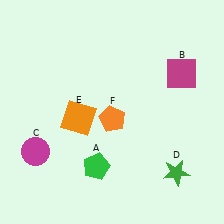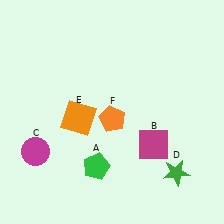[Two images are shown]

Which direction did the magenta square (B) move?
The magenta square (B) moved down.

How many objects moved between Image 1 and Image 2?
1 object moved between the two images.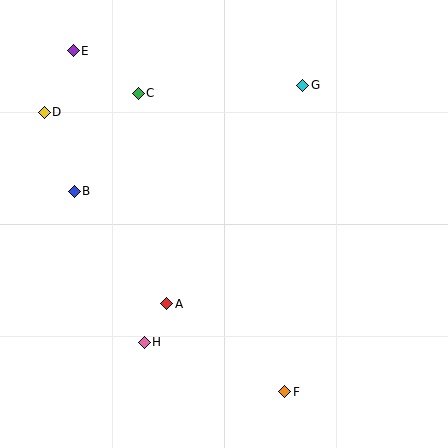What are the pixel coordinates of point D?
Point D is at (44, 112).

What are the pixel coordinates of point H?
Point H is at (144, 342).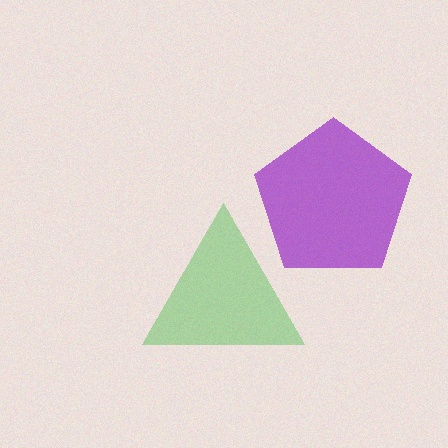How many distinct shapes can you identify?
There are 2 distinct shapes: a green triangle, a purple pentagon.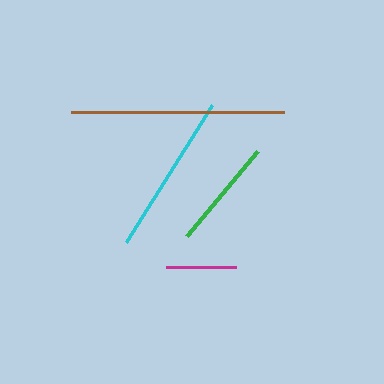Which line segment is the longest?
The brown line is the longest at approximately 213 pixels.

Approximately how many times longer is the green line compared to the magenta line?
The green line is approximately 1.6 times the length of the magenta line.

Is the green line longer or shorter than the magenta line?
The green line is longer than the magenta line.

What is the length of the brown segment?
The brown segment is approximately 213 pixels long.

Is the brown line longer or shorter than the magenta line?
The brown line is longer than the magenta line.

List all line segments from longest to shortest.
From longest to shortest: brown, cyan, green, magenta.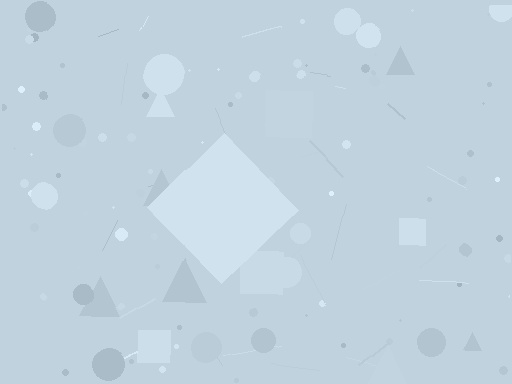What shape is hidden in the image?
A diamond is hidden in the image.